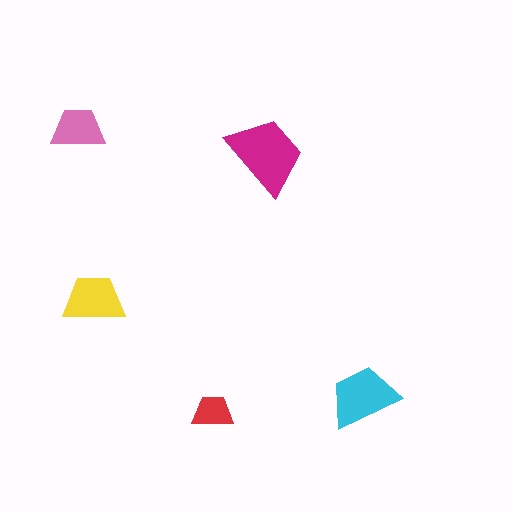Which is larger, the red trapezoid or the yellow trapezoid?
The yellow one.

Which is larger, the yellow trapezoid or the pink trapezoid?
The yellow one.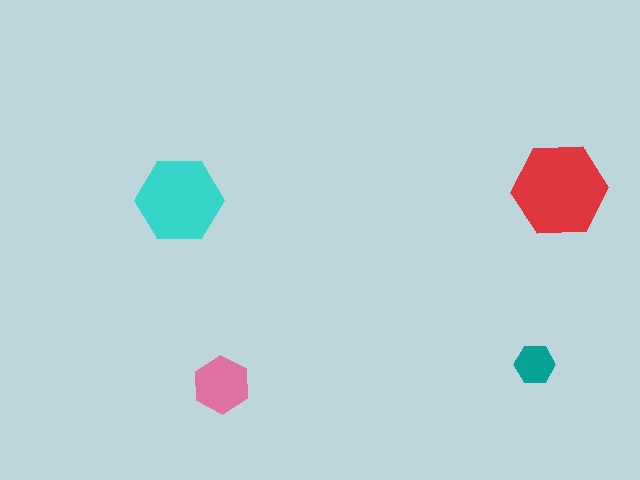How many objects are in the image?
There are 4 objects in the image.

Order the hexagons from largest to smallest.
the red one, the cyan one, the pink one, the teal one.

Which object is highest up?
The red hexagon is topmost.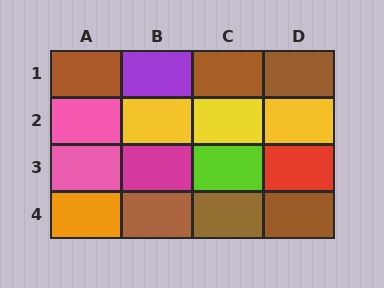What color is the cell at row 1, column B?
Purple.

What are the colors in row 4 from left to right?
Orange, brown, brown, brown.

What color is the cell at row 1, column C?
Brown.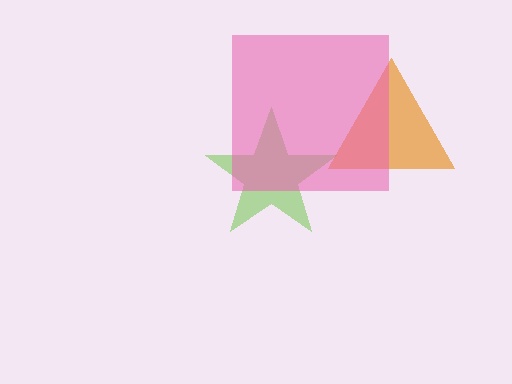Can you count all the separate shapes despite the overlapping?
Yes, there are 3 separate shapes.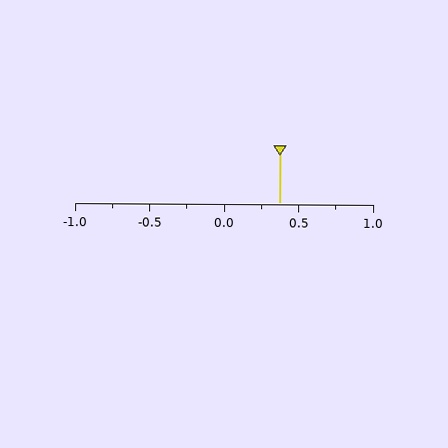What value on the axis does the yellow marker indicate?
The marker indicates approximately 0.38.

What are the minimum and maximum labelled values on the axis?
The axis runs from -1.0 to 1.0.